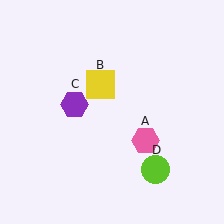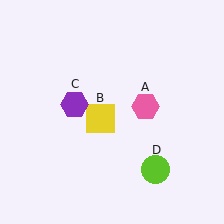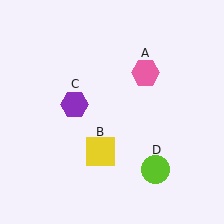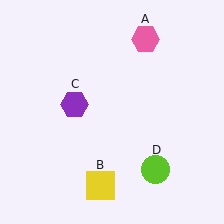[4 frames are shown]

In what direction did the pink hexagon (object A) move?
The pink hexagon (object A) moved up.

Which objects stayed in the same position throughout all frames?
Purple hexagon (object C) and lime circle (object D) remained stationary.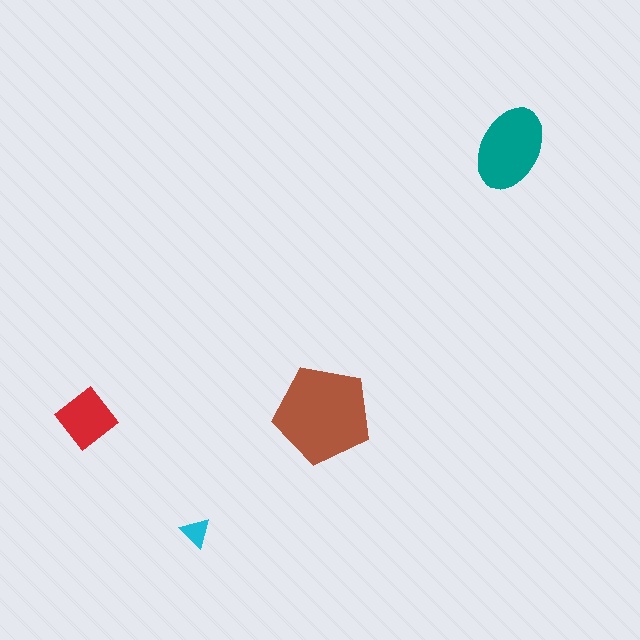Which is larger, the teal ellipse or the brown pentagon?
The brown pentagon.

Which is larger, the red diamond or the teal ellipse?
The teal ellipse.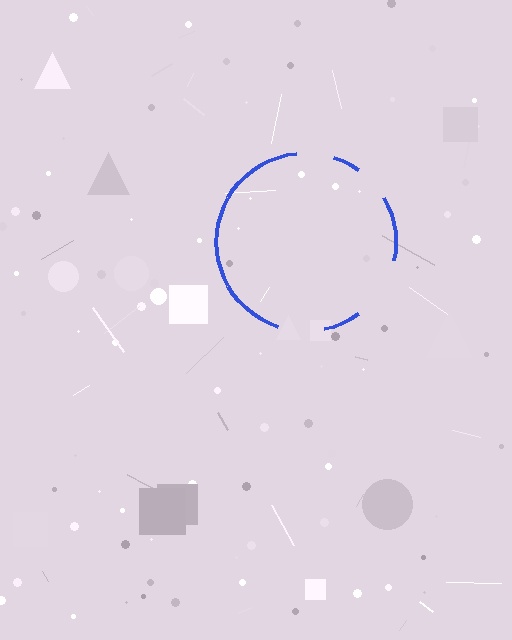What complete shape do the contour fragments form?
The contour fragments form a circle.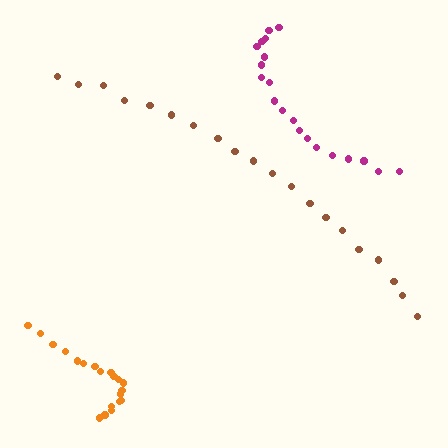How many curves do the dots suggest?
There are 3 distinct paths.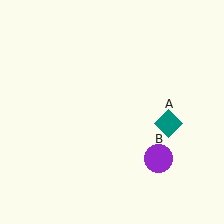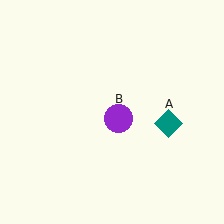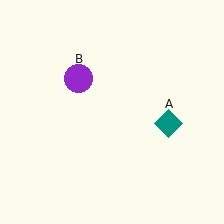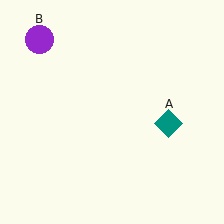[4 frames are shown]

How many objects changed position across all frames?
1 object changed position: purple circle (object B).